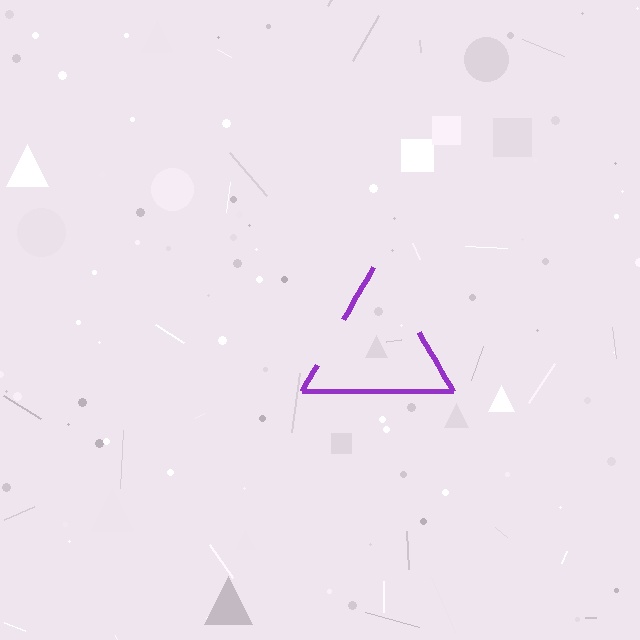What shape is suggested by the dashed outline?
The dashed outline suggests a triangle.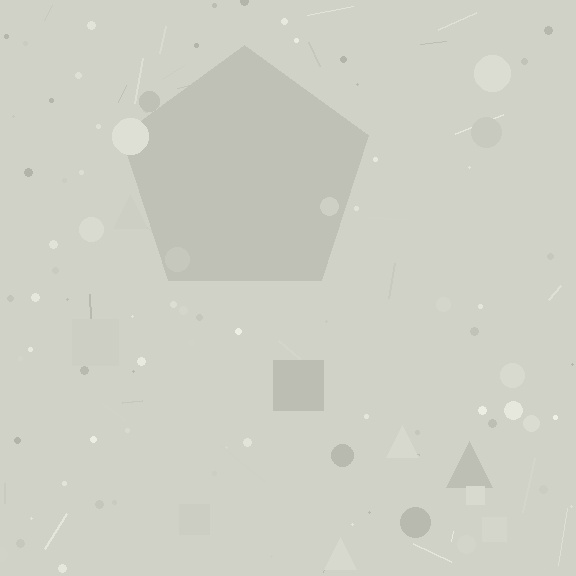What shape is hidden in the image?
A pentagon is hidden in the image.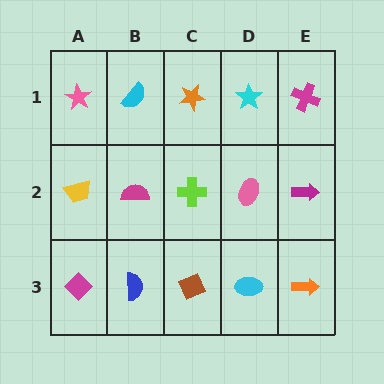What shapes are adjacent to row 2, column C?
An orange star (row 1, column C), a brown diamond (row 3, column C), a magenta semicircle (row 2, column B), a pink ellipse (row 2, column D).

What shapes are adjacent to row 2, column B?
A cyan semicircle (row 1, column B), a blue semicircle (row 3, column B), a yellow trapezoid (row 2, column A), a lime cross (row 2, column C).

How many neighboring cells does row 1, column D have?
3.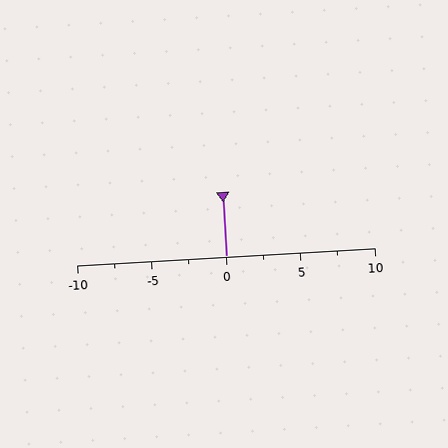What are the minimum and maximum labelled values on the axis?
The axis runs from -10 to 10.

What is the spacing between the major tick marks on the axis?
The major ticks are spaced 5 apart.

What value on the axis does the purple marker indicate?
The marker indicates approximately 0.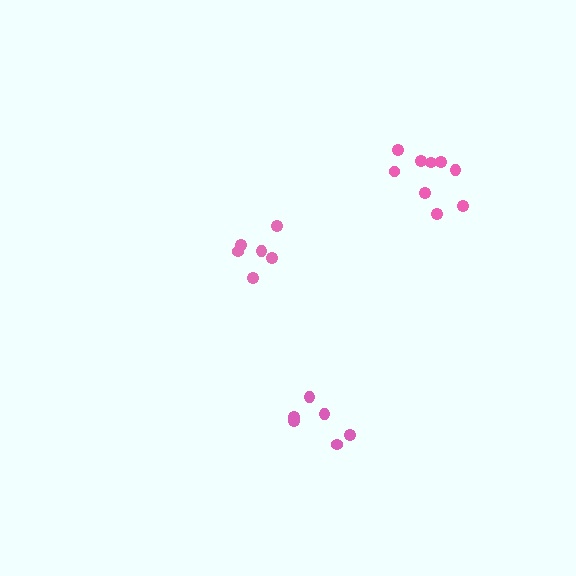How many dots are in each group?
Group 1: 6 dots, Group 2: 6 dots, Group 3: 9 dots (21 total).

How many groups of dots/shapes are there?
There are 3 groups.